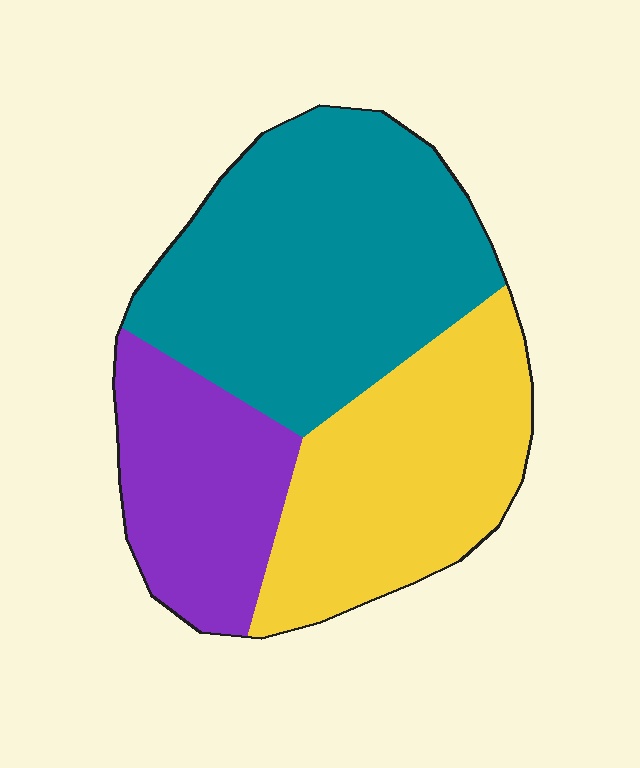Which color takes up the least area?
Purple, at roughly 20%.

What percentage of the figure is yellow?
Yellow covers about 30% of the figure.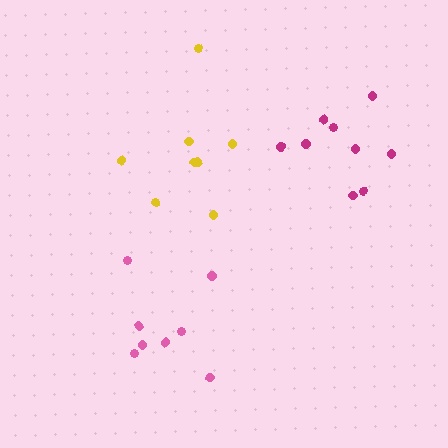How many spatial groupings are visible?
There are 3 spatial groupings.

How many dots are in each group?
Group 1: 9 dots, Group 2: 8 dots, Group 3: 8 dots (25 total).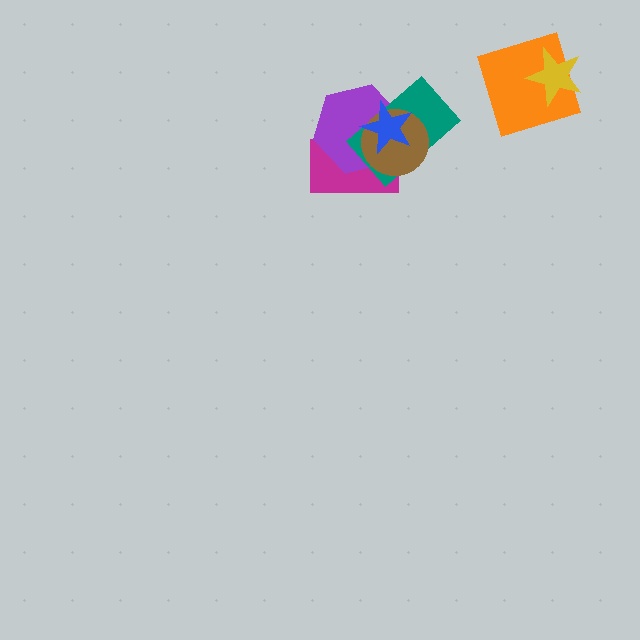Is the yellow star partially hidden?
No, no other shape covers it.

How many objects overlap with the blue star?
4 objects overlap with the blue star.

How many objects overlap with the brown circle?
4 objects overlap with the brown circle.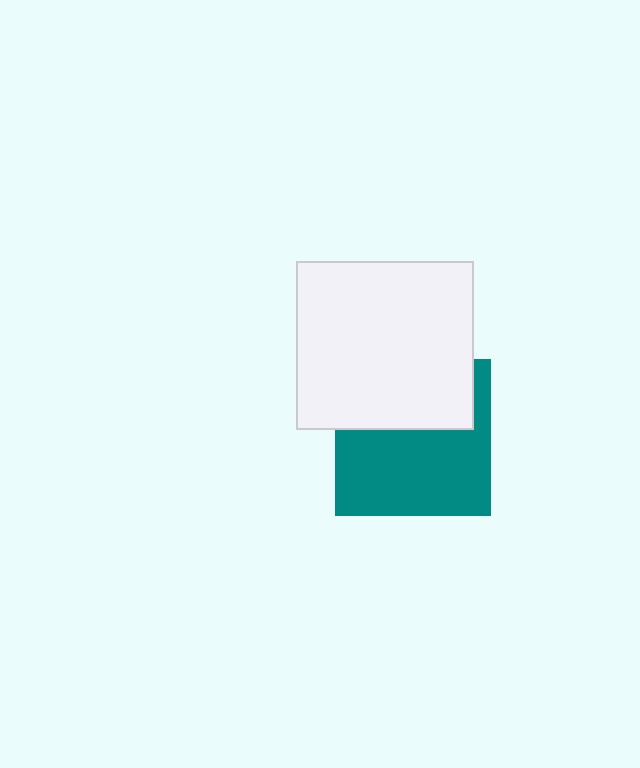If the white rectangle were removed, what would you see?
You would see the complete teal square.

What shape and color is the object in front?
The object in front is a white rectangle.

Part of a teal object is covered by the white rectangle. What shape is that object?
It is a square.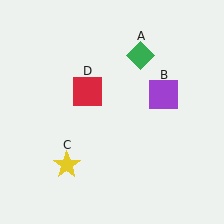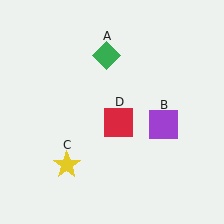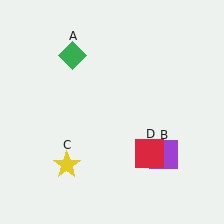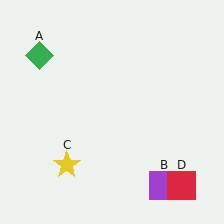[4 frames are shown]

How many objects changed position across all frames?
3 objects changed position: green diamond (object A), purple square (object B), red square (object D).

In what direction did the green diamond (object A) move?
The green diamond (object A) moved left.